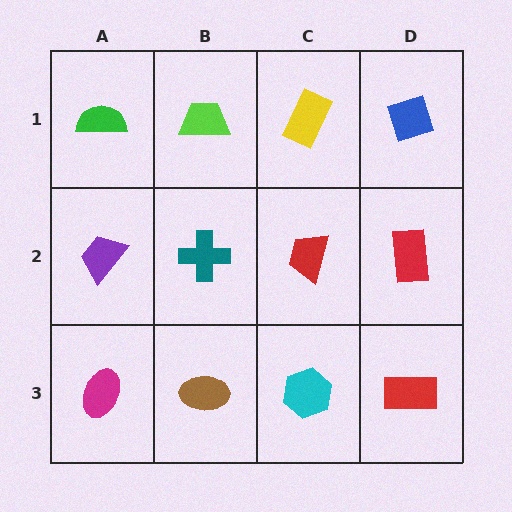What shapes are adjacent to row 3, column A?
A purple trapezoid (row 2, column A), a brown ellipse (row 3, column B).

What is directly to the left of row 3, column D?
A cyan hexagon.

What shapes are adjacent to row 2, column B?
A lime trapezoid (row 1, column B), a brown ellipse (row 3, column B), a purple trapezoid (row 2, column A), a red trapezoid (row 2, column C).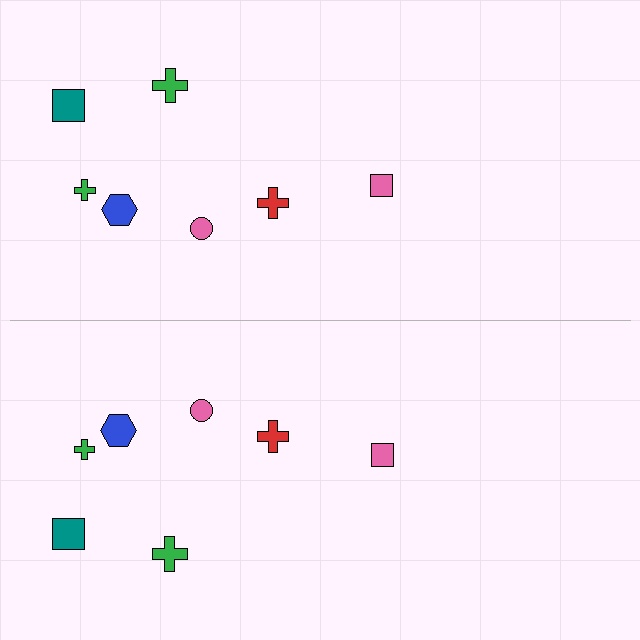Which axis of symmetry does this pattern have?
The pattern has a horizontal axis of symmetry running through the center of the image.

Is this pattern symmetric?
Yes, this pattern has bilateral (reflection) symmetry.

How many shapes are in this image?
There are 14 shapes in this image.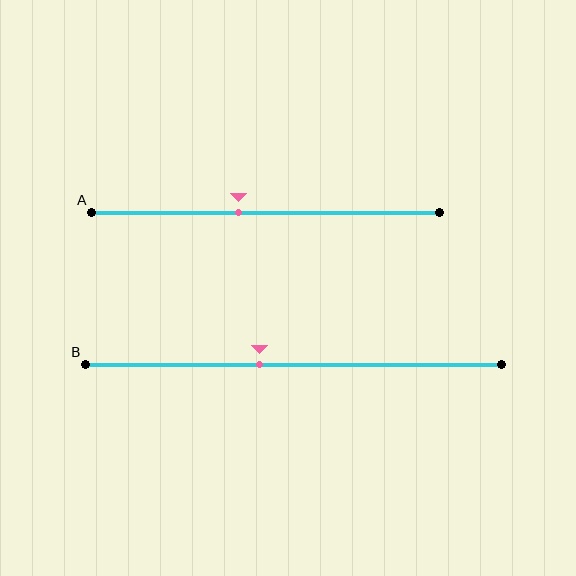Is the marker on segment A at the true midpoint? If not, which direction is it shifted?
No, the marker on segment A is shifted to the left by about 8% of the segment length.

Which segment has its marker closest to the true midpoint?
Segment A has its marker closest to the true midpoint.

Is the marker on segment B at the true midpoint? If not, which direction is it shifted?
No, the marker on segment B is shifted to the left by about 8% of the segment length.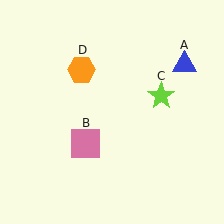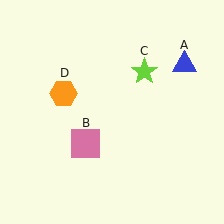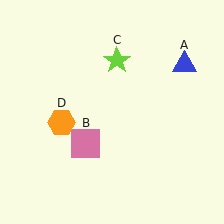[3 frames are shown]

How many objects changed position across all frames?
2 objects changed position: lime star (object C), orange hexagon (object D).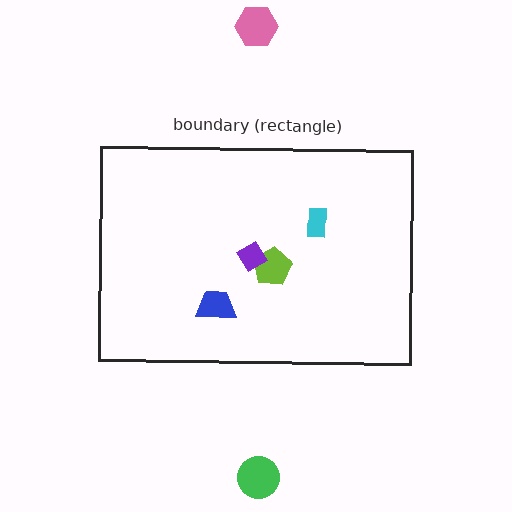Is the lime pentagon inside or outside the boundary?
Inside.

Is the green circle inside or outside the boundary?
Outside.